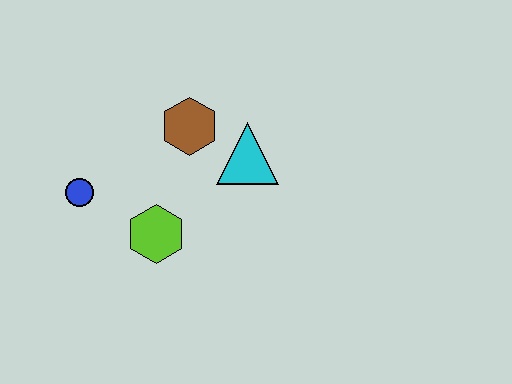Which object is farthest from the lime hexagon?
The cyan triangle is farthest from the lime hexagon.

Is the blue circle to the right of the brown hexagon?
No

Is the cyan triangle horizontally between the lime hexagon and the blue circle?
No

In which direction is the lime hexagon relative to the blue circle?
The lime hexagon is to the right of the blue circle.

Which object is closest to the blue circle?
The lime hexagon is closest to the blue circle.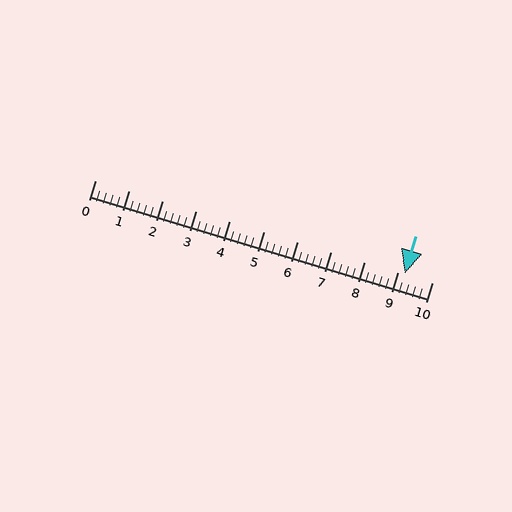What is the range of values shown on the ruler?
The ruler shows values from 0 to 10.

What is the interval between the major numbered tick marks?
The major tick marks are spaced 1 units apart.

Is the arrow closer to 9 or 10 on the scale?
The arrow is closer to 9.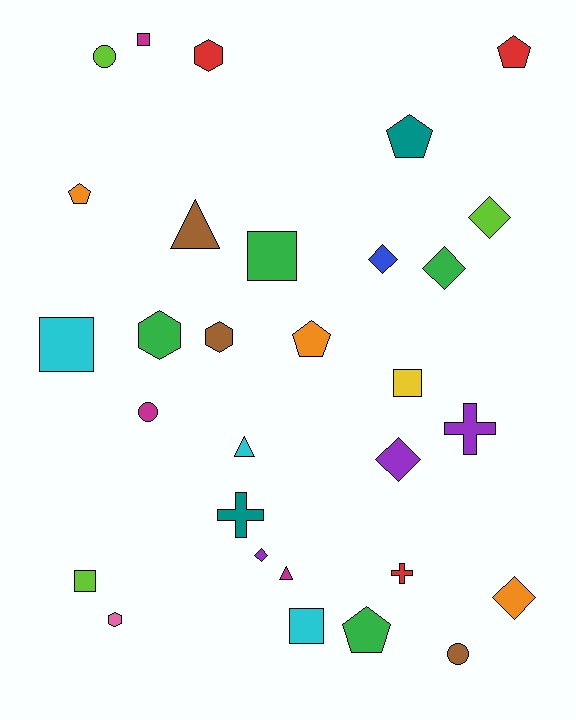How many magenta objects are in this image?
There are 3 magenta objects.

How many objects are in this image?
There are 30 objects.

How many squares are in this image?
There are 6 squares.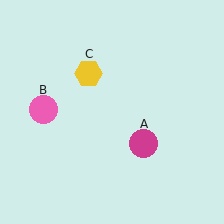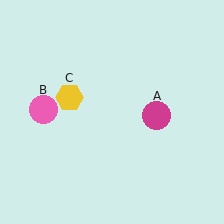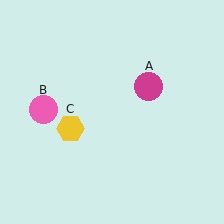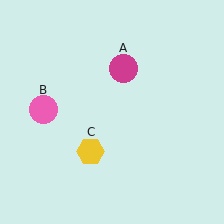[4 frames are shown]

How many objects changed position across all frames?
2 objects changed position: magenta circle (object A), yellow hexagon (object C).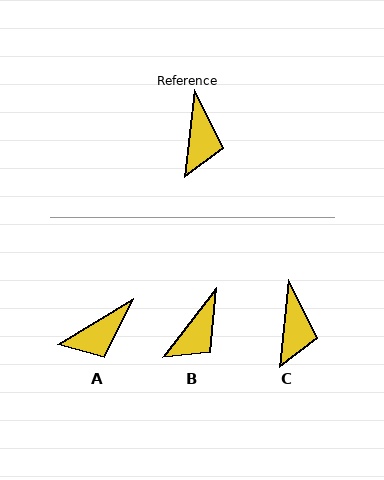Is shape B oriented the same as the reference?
No, it is off by about 31 degrees.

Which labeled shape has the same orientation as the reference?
C.